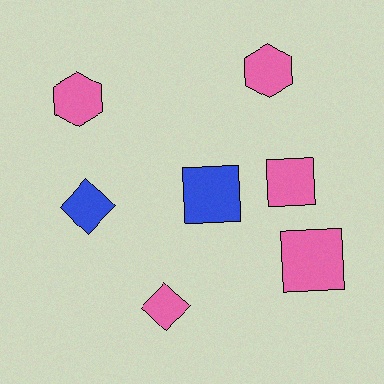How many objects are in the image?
There are 7 objects.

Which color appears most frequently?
Pink, with 5 objects.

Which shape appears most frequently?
Square, with 3 objects.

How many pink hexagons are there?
There are 2 pink hexagons.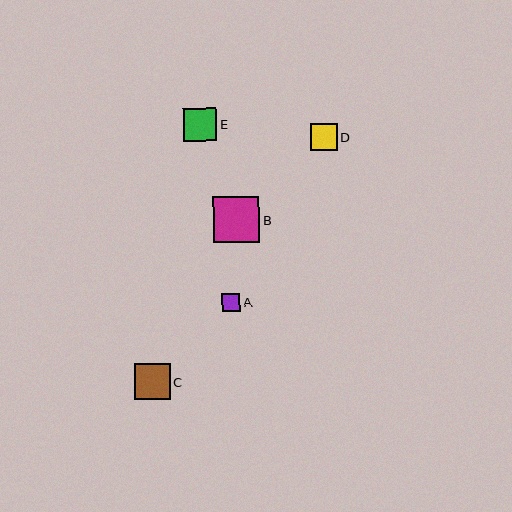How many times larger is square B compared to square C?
Square B is approximately 1.3 times the size of square C.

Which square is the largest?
Square B is the largest with a size of approximately 46 pixels.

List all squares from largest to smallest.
From largest to smallest: B, C, E, D, A.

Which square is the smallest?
Square A is the smallest with a size of approximately 18 pixels.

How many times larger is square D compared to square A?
Square D is approximately 1.5 times the size of square A.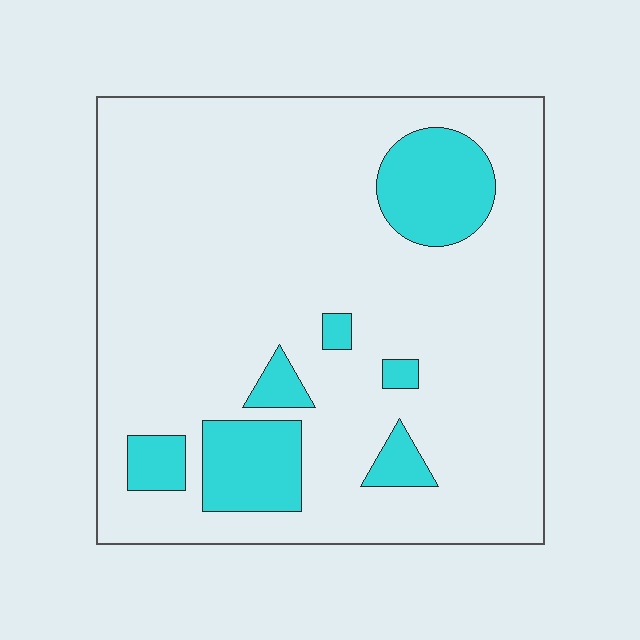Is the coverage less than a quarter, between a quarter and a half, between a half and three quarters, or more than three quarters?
Less than a quarter.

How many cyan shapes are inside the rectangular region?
7.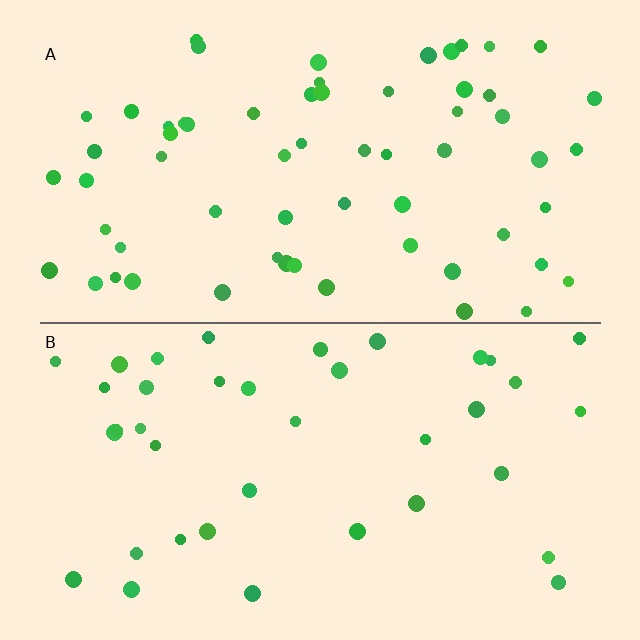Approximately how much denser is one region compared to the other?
Approximately 1.6× — region A over region B.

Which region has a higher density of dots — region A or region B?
A (the top).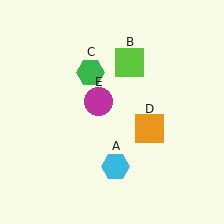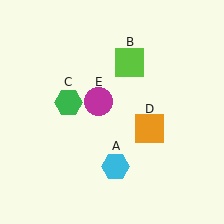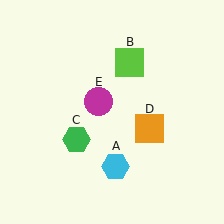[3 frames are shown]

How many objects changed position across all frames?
1 object changed position: green hexagon (object C).